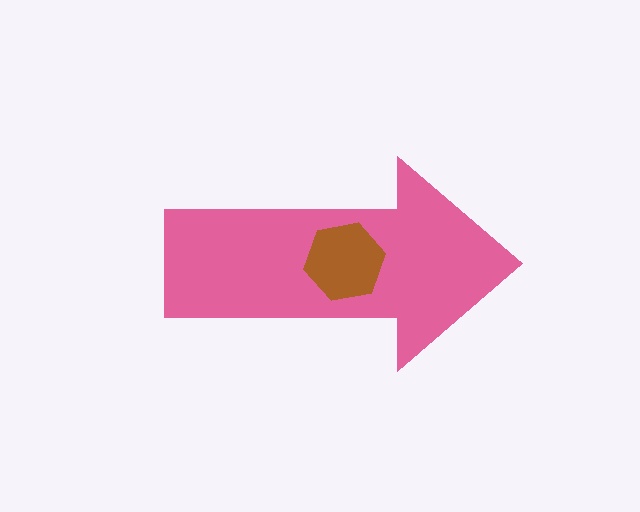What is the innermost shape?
The brown hexagon.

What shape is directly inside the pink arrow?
The brown hexagon.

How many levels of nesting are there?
2.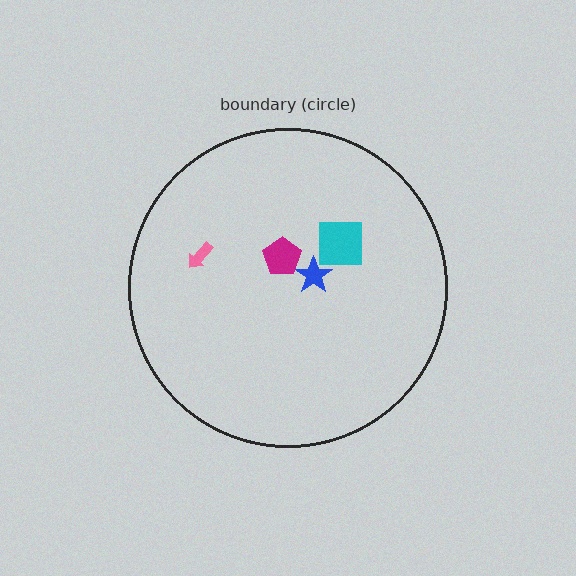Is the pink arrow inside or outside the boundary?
Inside.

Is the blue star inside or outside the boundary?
Inside.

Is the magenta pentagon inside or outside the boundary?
Inside.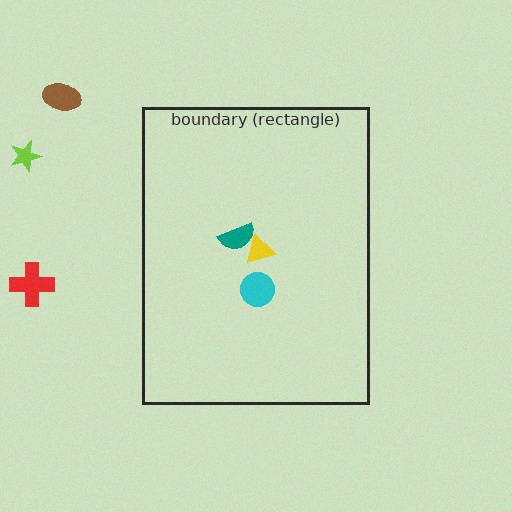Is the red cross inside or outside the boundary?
Outside.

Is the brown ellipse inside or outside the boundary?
Outside.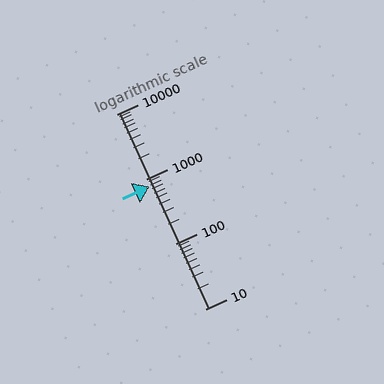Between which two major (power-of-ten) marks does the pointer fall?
The pointer is between 100 and 1000.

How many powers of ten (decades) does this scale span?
The scale spans 3 decades, from 10 to 10000.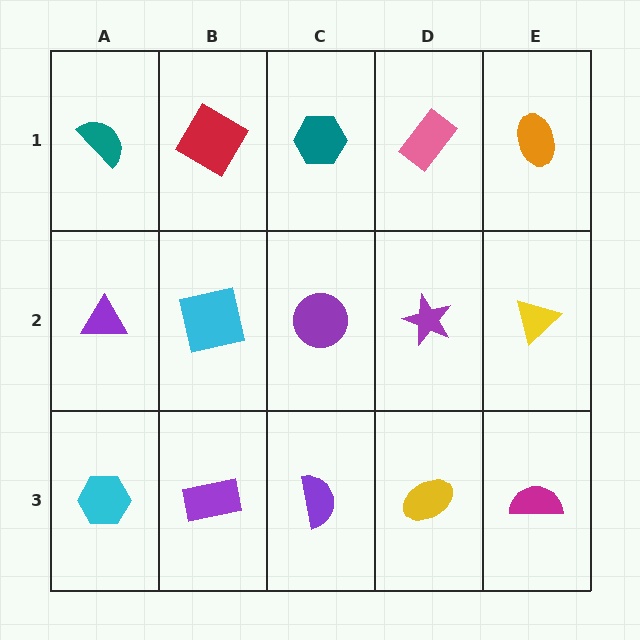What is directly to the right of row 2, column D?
A yellow triangle.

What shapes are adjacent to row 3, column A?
A purple triangle (row 2, column A), a purple rectangle (row 3, column B).